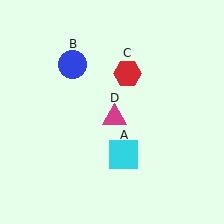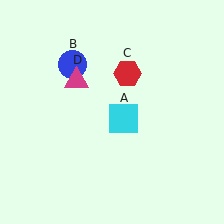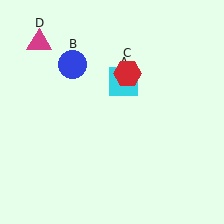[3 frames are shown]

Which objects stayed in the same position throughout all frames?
Blue circle (object B) and red hexagon (object C) remained stationary.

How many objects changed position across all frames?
2 objects changed position: cyan square (object A), magenta triangle (object D).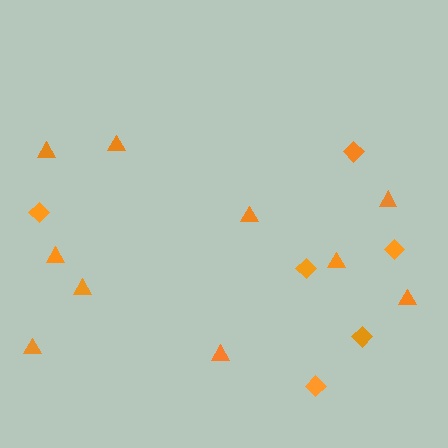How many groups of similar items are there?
There are 2 groups: one group of triangles (10) and one group of diamonds (6).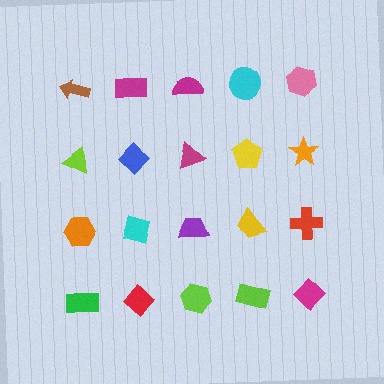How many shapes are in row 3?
5 shapes.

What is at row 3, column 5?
A red cross.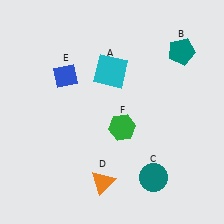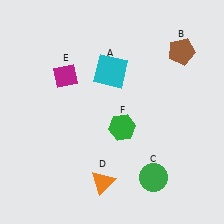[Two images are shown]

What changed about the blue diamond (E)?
In Image 1, E is blue. In Image 2, it changed to magenta.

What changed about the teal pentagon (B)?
In Image 1, B is teal. In Image 2, it changed to brown.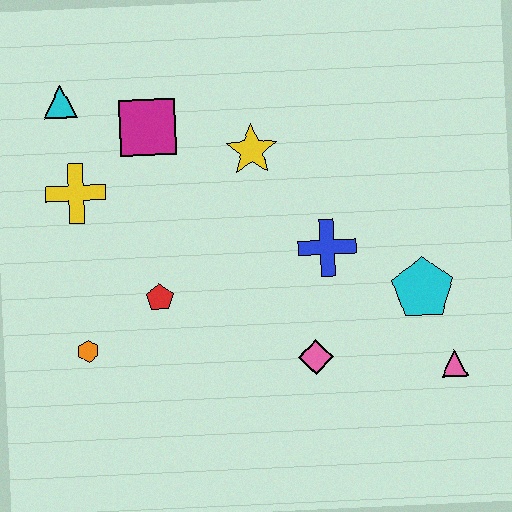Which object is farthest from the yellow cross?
The pink triangle is farthest from the yellow cross.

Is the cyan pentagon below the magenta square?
Yes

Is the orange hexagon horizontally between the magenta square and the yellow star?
No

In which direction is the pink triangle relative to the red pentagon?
The pink triangle is to the right of the red pentagon.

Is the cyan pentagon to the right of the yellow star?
Yes